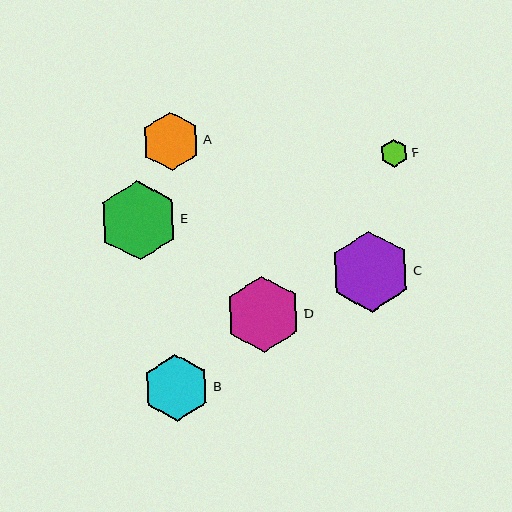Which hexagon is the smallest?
Hexagon F is the smallest with a size of approximately 28 pixels.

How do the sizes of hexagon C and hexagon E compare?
Hexagon C and hexagon E are approximately the same size.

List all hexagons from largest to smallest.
From largest to smallest: C, E, D, B, A, F.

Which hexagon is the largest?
Hexagon C is the largest with a size of approximately 81 pixels.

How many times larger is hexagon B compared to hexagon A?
Hexagon B is approximately 1.1 times the size of hexagon A.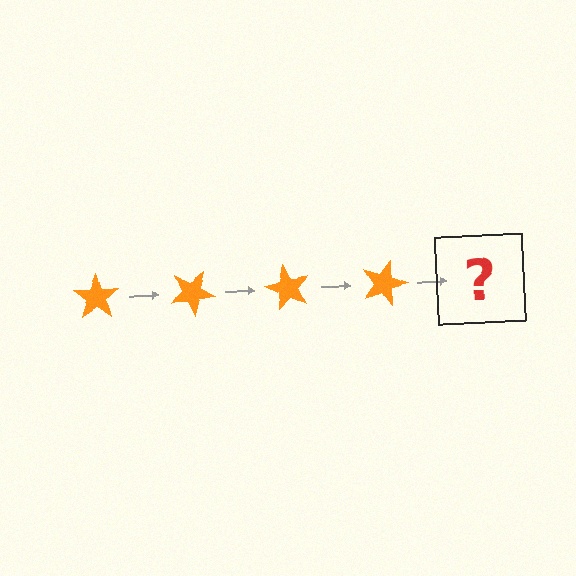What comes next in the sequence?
The next element should be an orange star rotated 120 degrees.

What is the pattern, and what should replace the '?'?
The pattern is that the star rotates 30 degrees each step. The '?' should be an orange star rotated 120 degrees.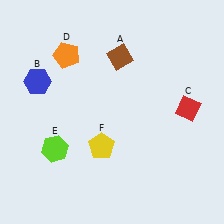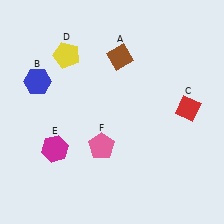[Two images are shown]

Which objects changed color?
D changed from orange to yellow. E changed from lime to magenta. F changed from yellow to pink.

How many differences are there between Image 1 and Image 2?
There are 3 differences between the two images.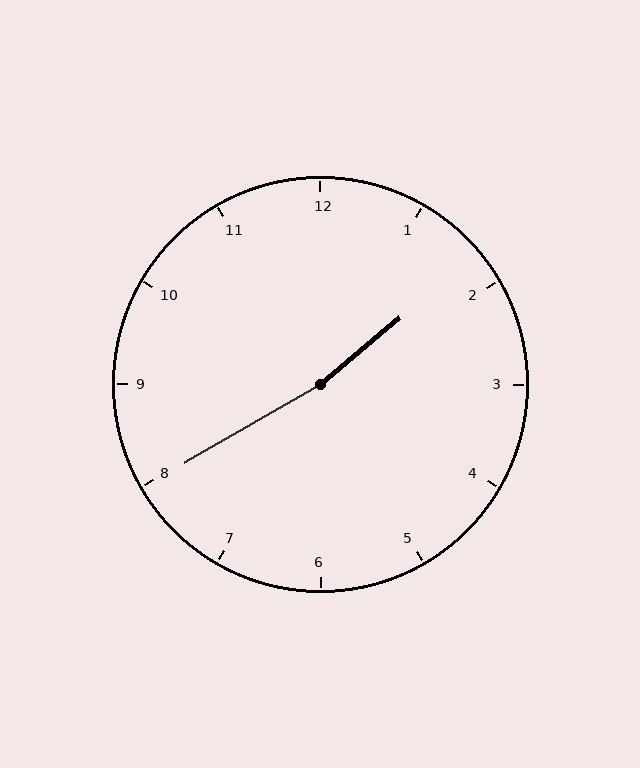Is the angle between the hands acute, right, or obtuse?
It is obtuse.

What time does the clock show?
1:40.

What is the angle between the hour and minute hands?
Approximately 170 degrees.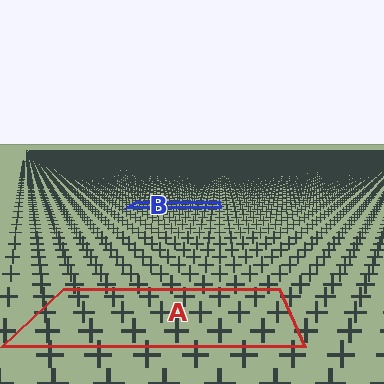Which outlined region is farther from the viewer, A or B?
Region B is farther from the viewer — the texture elements inside it appear smaller and more densely packed.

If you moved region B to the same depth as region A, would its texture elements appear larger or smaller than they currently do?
They would appear larger. At a closer depth, the same texture elements are projected at a bigger on-screen size.